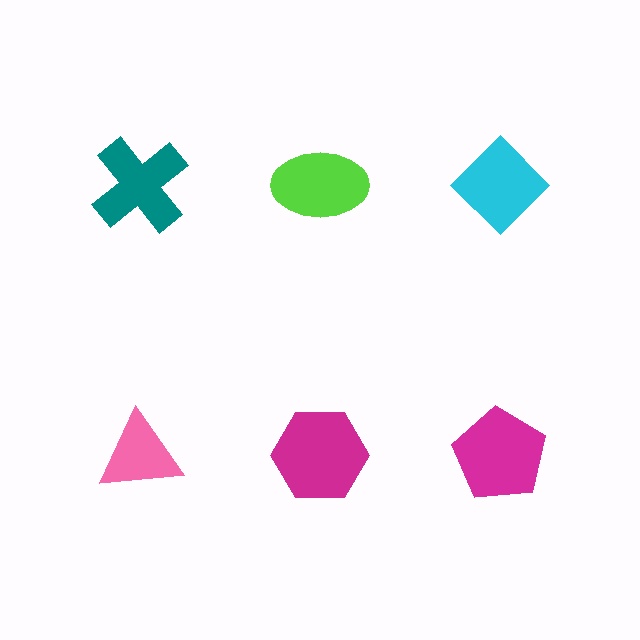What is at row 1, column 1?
A teal cross.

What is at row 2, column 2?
A magenta hexagon.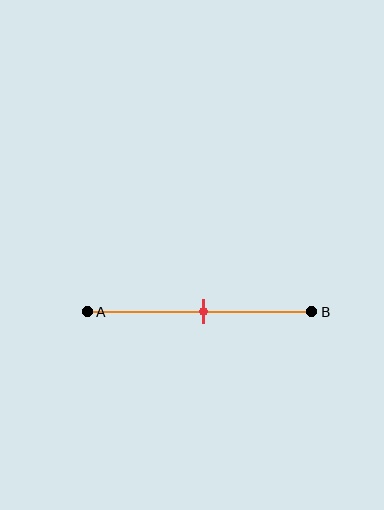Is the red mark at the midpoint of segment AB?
Yes, the mark is approximately at the midpoint.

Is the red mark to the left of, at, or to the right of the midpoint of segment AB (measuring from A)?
The red mark is approximately at the midpoint of segment AB.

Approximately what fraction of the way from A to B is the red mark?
The red mark is approximately 50% of the way from A to B.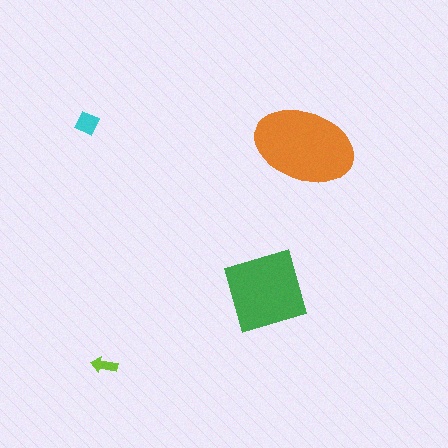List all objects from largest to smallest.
The orange ellipse, the green square, the cyan diamond, the lime arrow.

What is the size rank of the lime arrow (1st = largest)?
4th.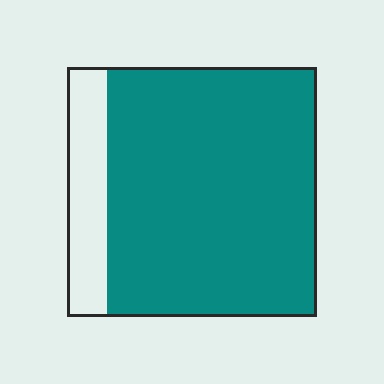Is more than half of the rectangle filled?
Yes.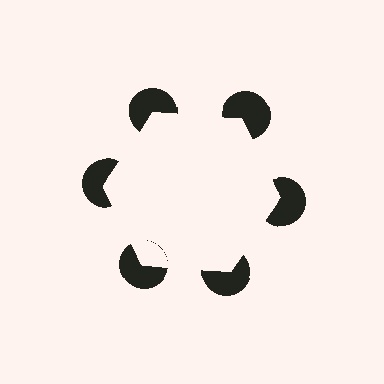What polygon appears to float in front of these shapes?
An illusory hexagon — its edges are inferred from the aligned wedge cuts in the pac-man discs, not physically drawn.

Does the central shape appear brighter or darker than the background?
It typically appears slightly brighter than the background, even though no actual brightness change is drawn.